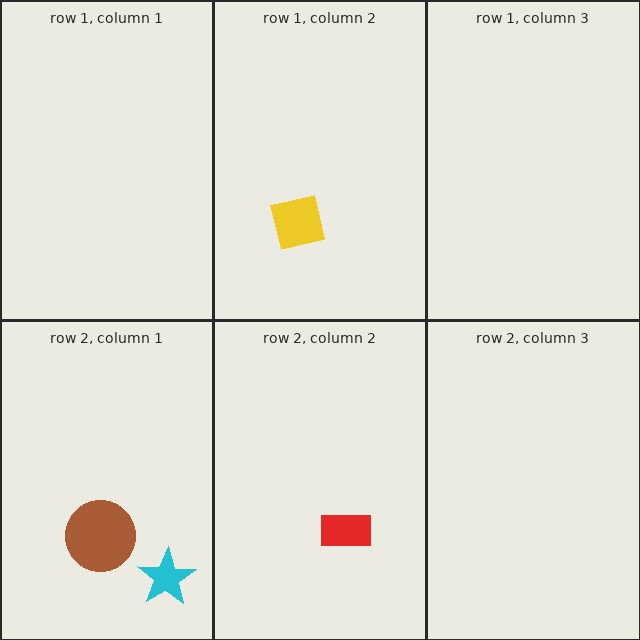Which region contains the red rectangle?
The row 2, column 2 region.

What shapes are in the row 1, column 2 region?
The yellow square.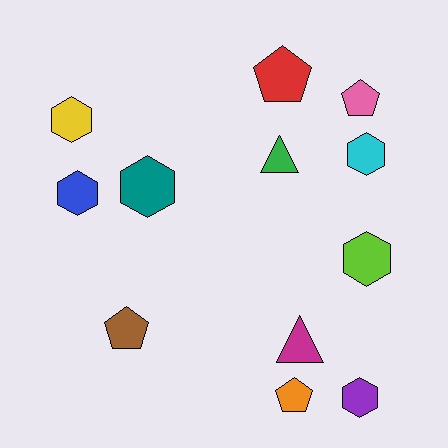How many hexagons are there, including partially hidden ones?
There are 6 hexagons.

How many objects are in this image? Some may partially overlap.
There are 12 objects.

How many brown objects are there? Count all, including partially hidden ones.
There is 1 brown object.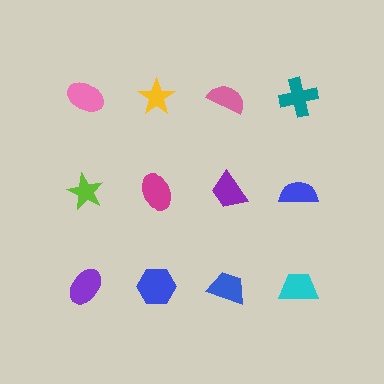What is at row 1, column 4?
A teal cross.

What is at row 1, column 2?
A yellow star.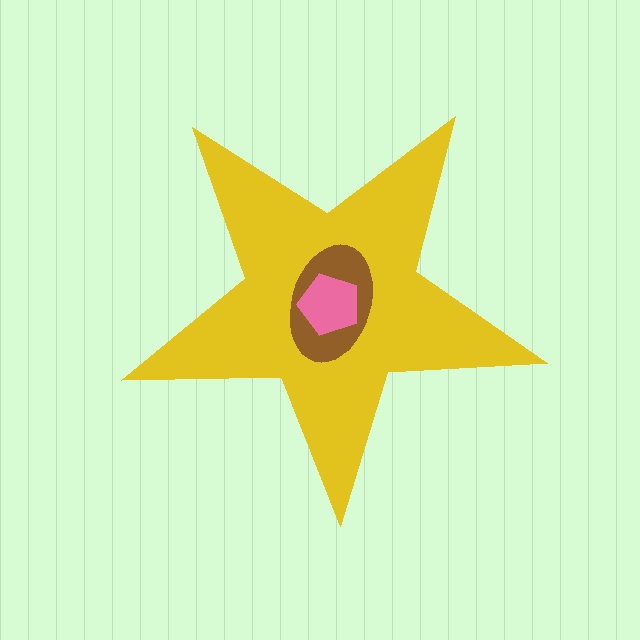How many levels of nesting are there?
3.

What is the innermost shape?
The pink pentagon.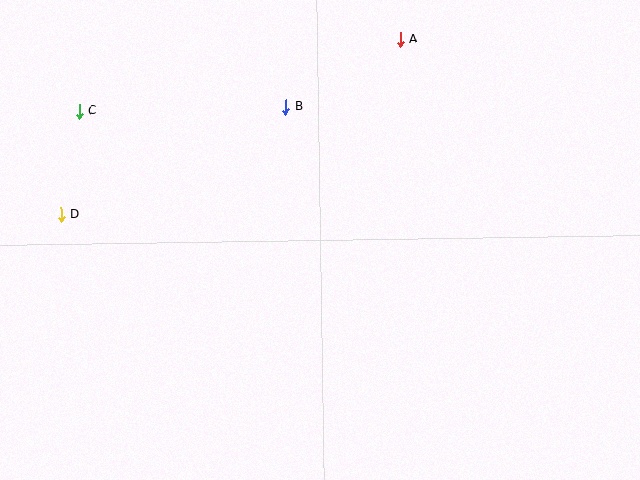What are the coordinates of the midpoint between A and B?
The midpoint between A and B is at (343, 73).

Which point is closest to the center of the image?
Point B at (286, 107) is closest to the center.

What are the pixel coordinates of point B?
Point B is at (286, 107).